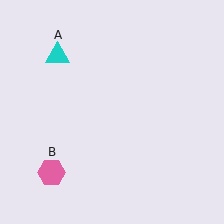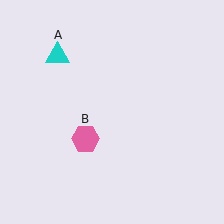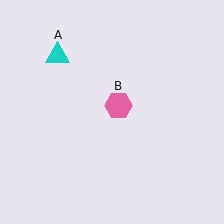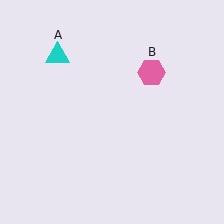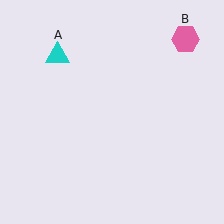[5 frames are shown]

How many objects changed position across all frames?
1 object changed position: pink hexagon (object B).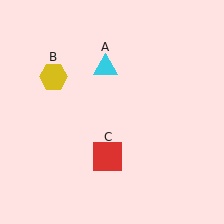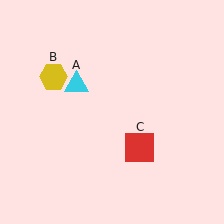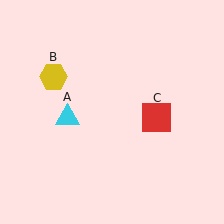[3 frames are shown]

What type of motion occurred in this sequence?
The cyan triangle (object A), red square (object C) rotated counterclockwise around the center of the scene.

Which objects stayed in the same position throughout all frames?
Yellow hexagon (object B) remained stationary.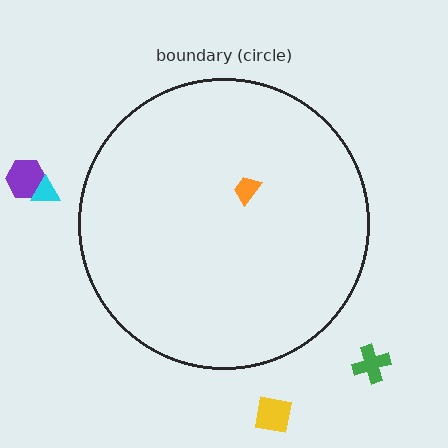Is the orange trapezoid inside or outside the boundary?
Inside.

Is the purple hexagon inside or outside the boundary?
Outside.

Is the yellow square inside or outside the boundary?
Outside.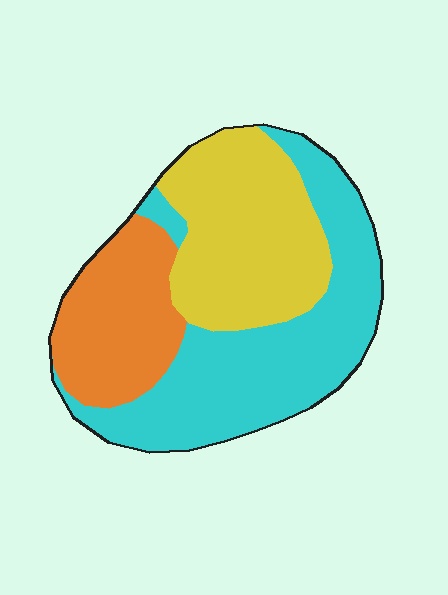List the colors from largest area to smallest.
From largest to smallest: cyan, yellow, orange.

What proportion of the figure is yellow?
Yellow takes up about one third (1/3) of the figure.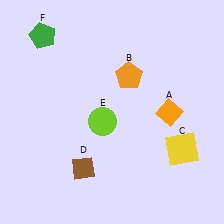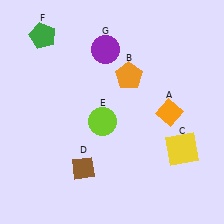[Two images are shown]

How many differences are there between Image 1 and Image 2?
There is 1 difference between the two images.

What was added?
A purple circle (G) was added in Image 2.